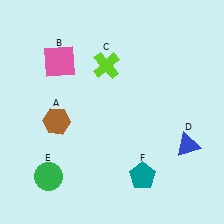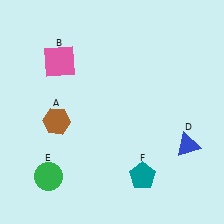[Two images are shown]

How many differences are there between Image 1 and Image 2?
There is 1 difference between the two images.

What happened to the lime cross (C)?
The lime cross (C) was removed in Image 2. It was in the top-left area of Image 1.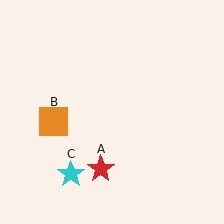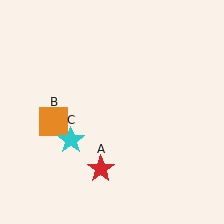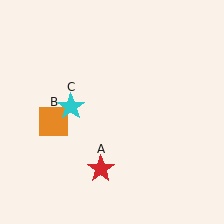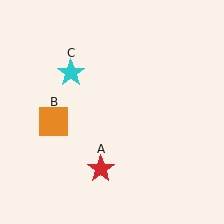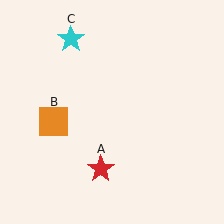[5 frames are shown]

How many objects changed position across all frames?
1 object changed position: cyan star (object C).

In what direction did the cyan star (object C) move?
The cyan star (object C) moved up.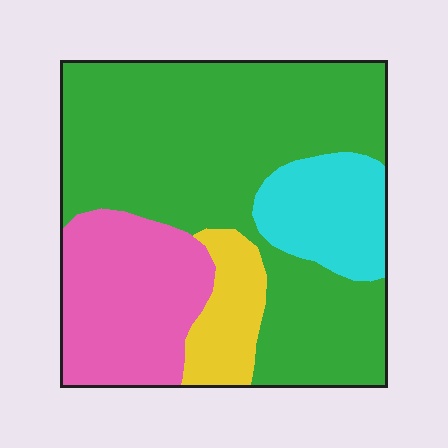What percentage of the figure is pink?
Pink takes up between a sixth and a third of the figure.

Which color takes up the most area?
Green, at roughly 55%.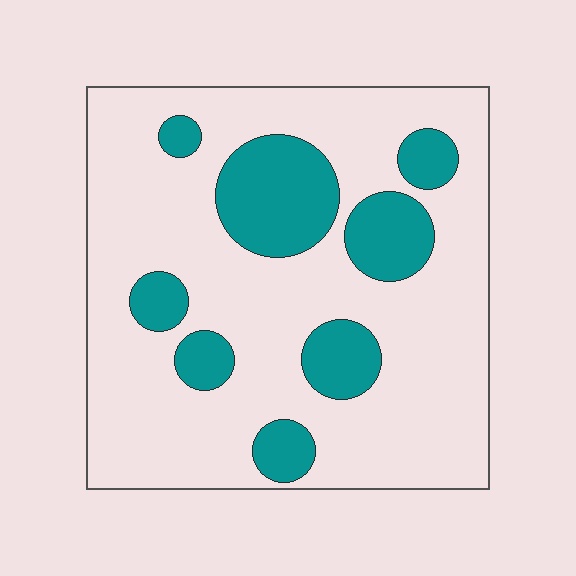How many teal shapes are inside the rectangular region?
8.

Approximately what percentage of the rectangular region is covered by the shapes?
Approximately 25%.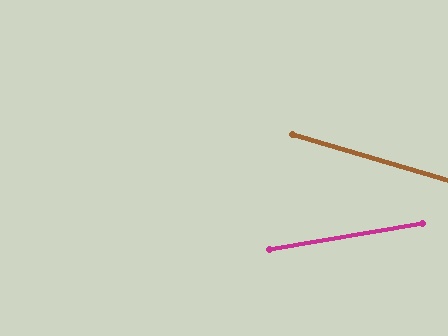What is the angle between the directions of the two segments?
Approximately 26 degrees.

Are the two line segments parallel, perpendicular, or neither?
Neither parallel nor perpendicular — they differ by about 26°.